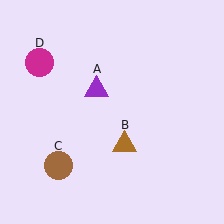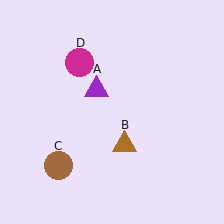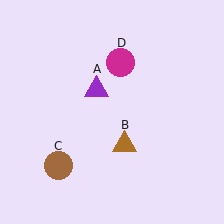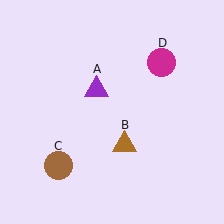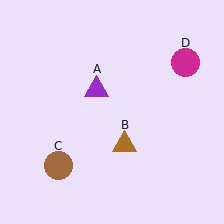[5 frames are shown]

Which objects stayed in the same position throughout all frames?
Purple triangle (object A) and brown triangle (object B) and brown circle (object C) remained stationary.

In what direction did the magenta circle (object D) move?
The magenta circle (object D) moved right.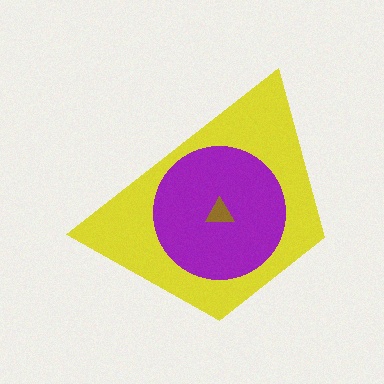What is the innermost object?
The brown triangle.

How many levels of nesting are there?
3.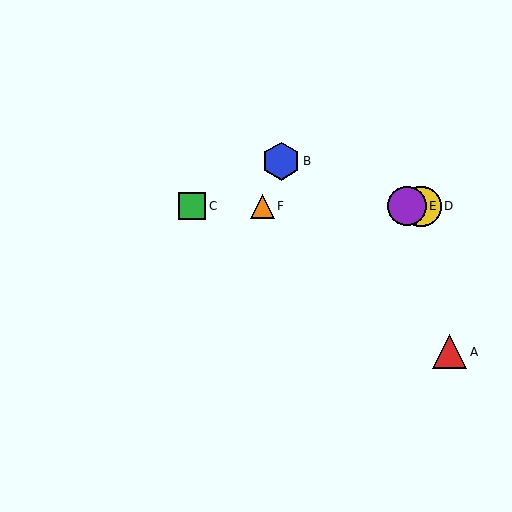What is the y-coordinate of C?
Object C is at y≈206.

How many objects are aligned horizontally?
4 objects (C, D, E, F) are aligned horizontally.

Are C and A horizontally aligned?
No, C is at y≈206 and A is at y≈352.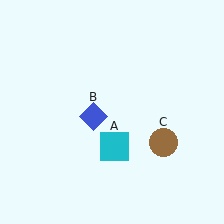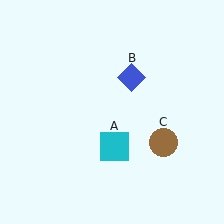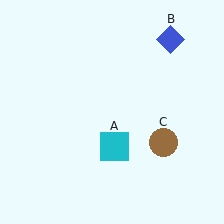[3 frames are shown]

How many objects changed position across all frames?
1 object changed position: blue diamond (object B).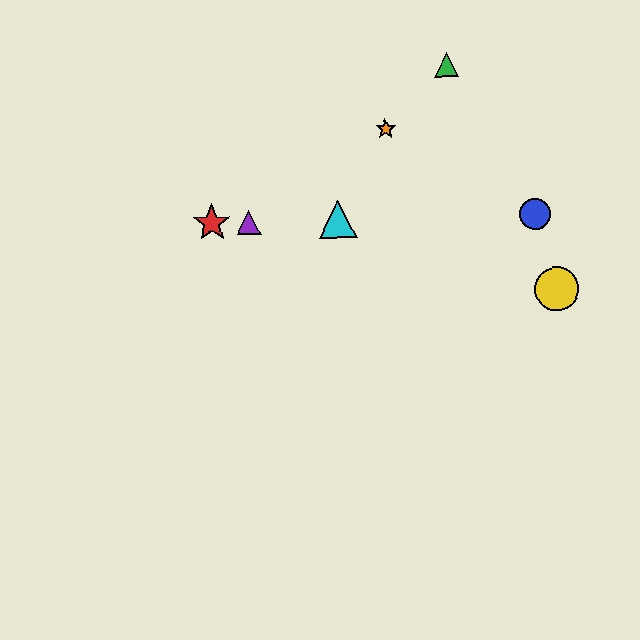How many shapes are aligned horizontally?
4 shapes (the red star, the blue circle, the purple triangle, the cyan triangle) are aligned horizontally.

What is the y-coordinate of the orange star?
The orange star is at y≈129.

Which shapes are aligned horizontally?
The red star, the blue circle, the purple triangle, the cyan triangle are aligned horizontally.